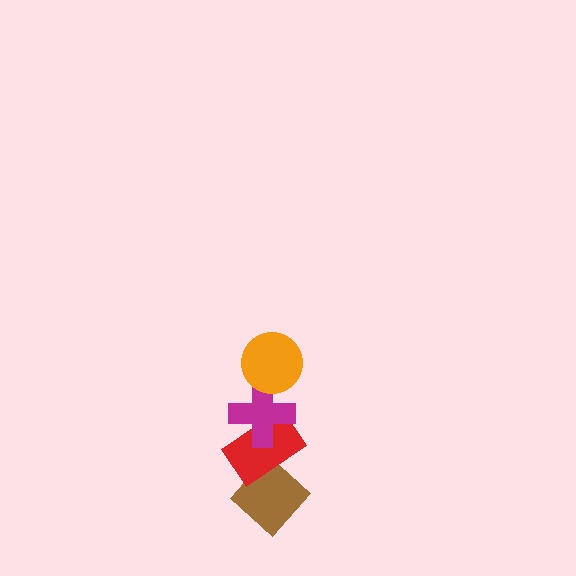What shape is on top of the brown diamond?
The red rectangle is on top of the brown diamond.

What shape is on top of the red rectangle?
The magenta cross is on top of the red rectangle.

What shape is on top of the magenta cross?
The orange circle is on top of the magenta cross.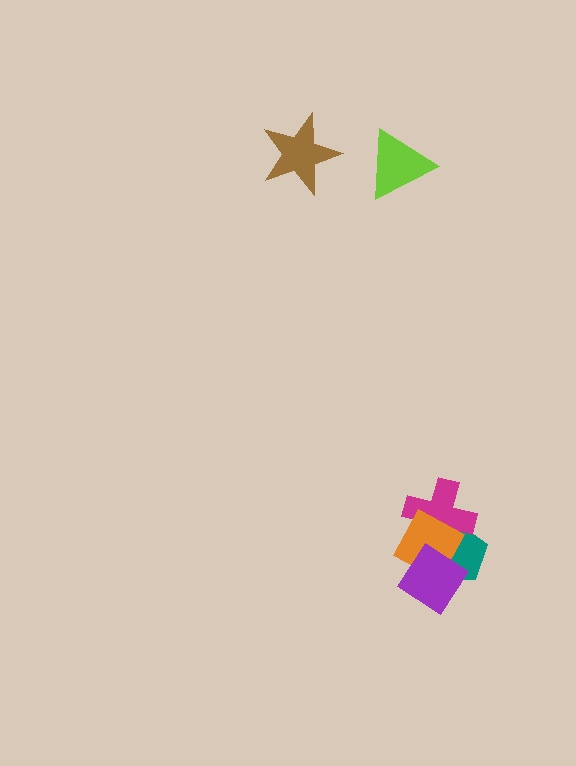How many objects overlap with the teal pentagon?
3 objects overlap with the teal pentagon.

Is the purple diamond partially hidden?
No, no other shape covers it.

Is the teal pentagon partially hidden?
Yes, it is partially covered by another shape.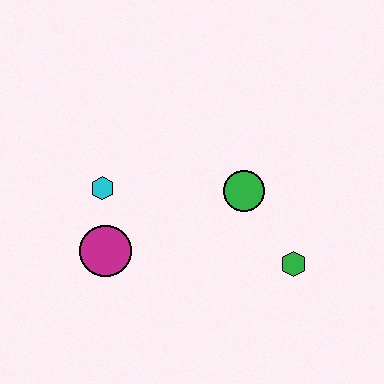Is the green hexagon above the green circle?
No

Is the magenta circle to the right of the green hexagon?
No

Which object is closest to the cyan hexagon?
The magenta circle is closest to the cyan hexagon.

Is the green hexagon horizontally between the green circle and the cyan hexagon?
No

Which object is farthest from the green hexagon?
The cyan hexagon is farthest from the green hexagon.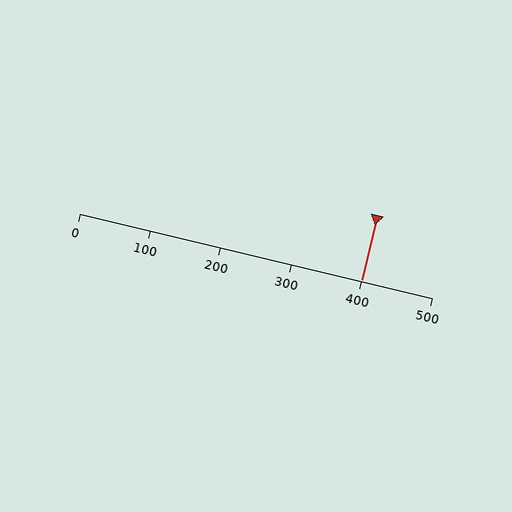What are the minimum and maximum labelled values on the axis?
The axis runs from 0 to 500.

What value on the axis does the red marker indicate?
The marker indicates approximately 400.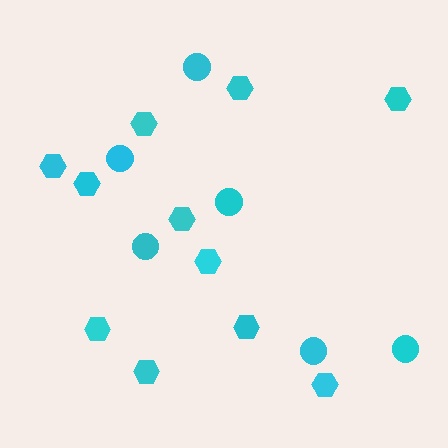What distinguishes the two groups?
There are 2 groups: one group of circles (6) and one group of hexagons (11).